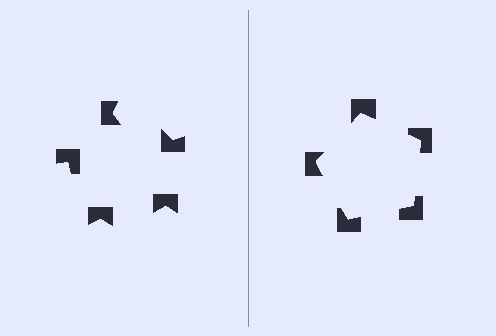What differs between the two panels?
The notched squares are positioned identically on both sides; only the wedge orientations differ. On the right they align to a pentagon; on the left they are misaligned.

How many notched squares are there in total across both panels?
10 — 5 on each side.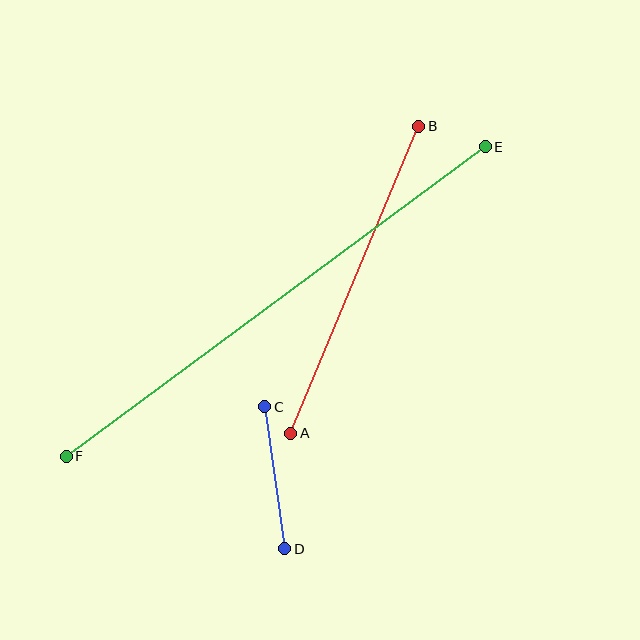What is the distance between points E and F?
The distance is approximately 521 pixels.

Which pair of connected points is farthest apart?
Points E and F are farthest apart.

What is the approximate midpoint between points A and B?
The midpoint is at approximately (355, 280) pixels.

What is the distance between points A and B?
The distance is approximately 332 pixels.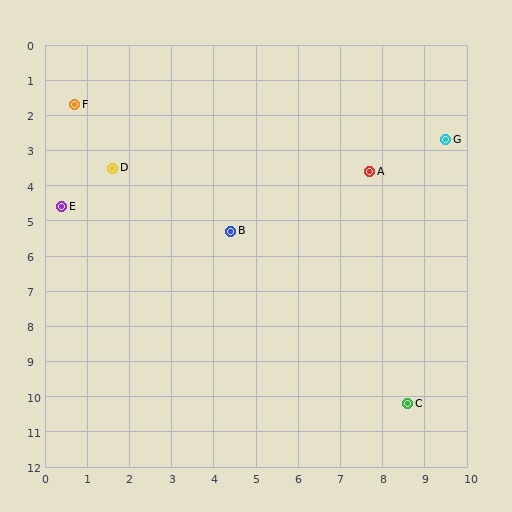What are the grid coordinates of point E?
Point E is at approximately (0.4, 4.6).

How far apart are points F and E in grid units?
Points F and E are about 2.9 grid units apart.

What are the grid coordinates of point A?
Point A is at approximately (7.7, 3.6).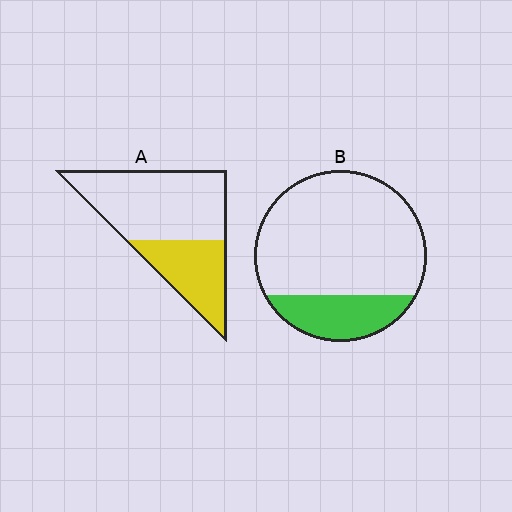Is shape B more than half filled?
No.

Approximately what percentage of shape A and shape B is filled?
A is approximately 35% and B is approximately 20%.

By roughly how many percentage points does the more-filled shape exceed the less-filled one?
By roughly 15 percentage points (A over B).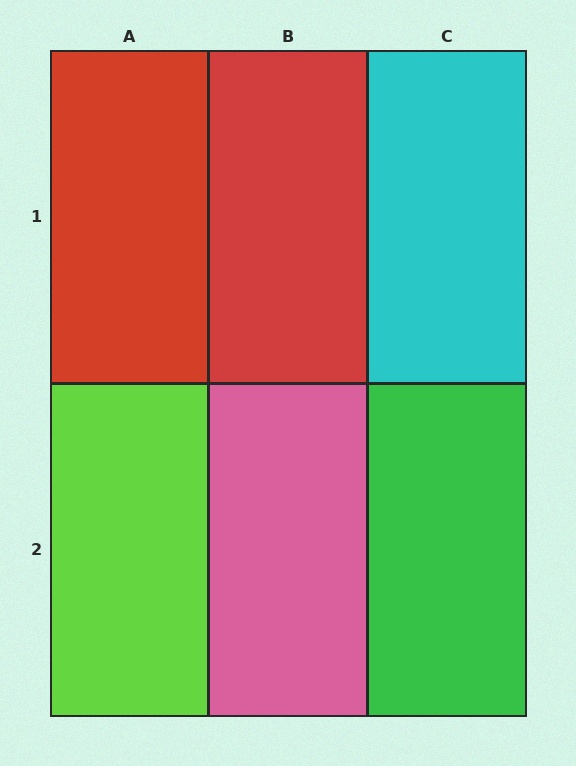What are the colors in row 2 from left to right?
Lime, pink, green.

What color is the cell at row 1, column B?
Red.